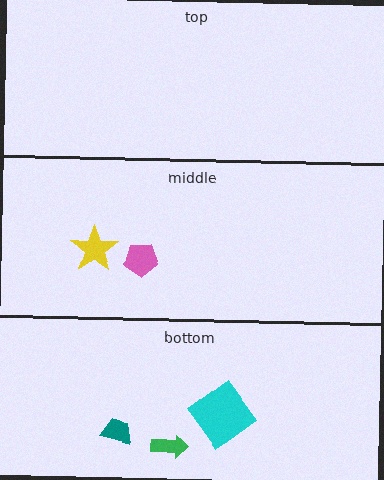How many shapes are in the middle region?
2.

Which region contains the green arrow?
The bottom region.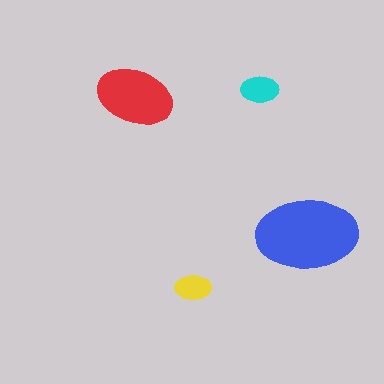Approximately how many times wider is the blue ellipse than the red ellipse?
About 1.5 times wider.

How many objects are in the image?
There are 4 objects in the image.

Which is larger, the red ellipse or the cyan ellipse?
The red one.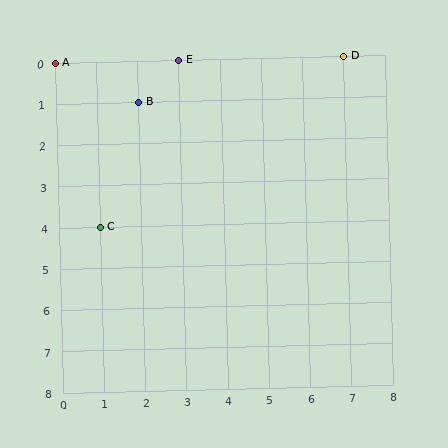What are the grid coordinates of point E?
Point E is at grid coordinates (3, 0).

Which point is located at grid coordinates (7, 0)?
Point D is at (7, 0).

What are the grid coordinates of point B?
Point B is at grid coordinates (2, 1).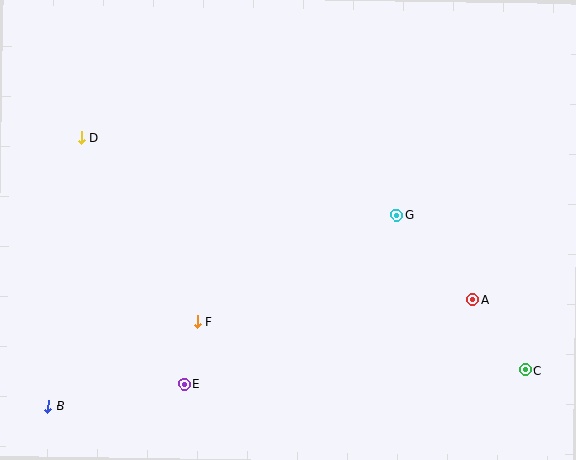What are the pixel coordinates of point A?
Point A is at (473, 299).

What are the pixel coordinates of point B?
Point B is at (48, 406).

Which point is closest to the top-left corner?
Point D is closest to the top-left corner.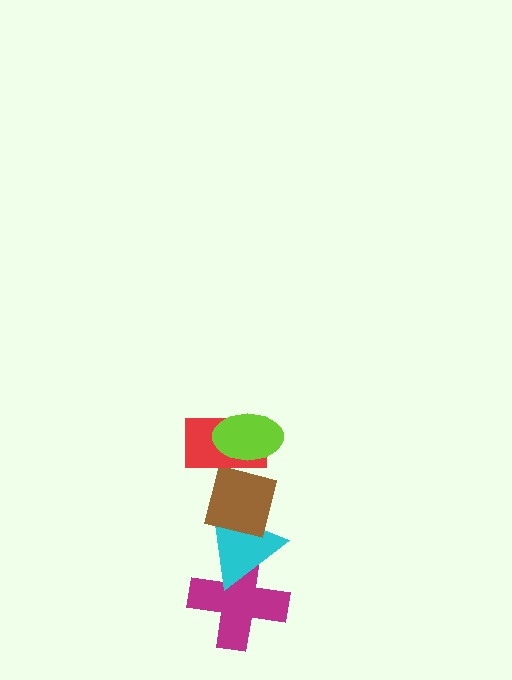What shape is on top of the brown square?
The red rectangle is on top of the brown square.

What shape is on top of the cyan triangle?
The brown square is on top of the cyan triangle.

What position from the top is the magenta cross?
The magenta cross is 5th from the top.